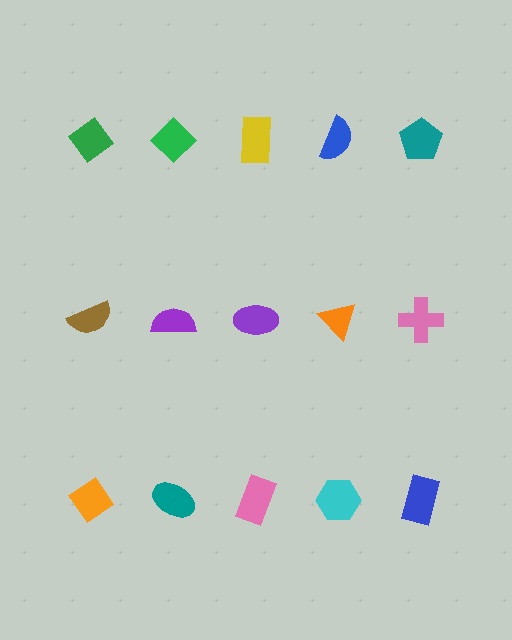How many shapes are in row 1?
5 shapes.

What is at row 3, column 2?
A teal ellipse.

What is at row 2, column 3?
A purple ellipse.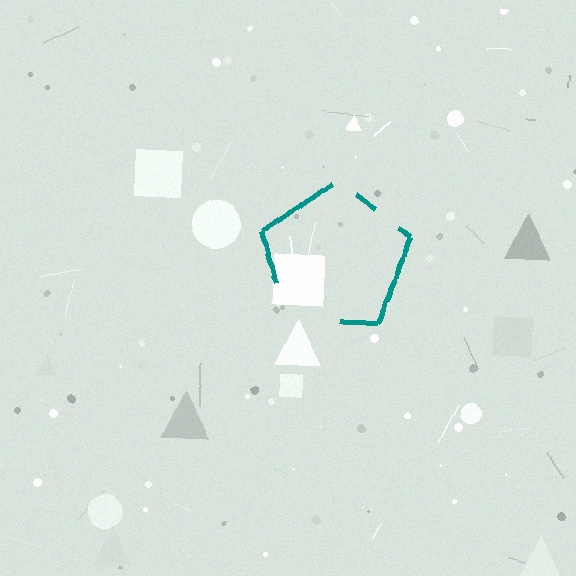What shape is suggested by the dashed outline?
The dashed outline suggests a pentagon.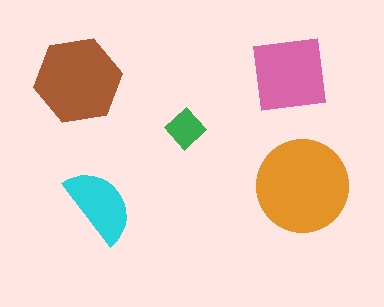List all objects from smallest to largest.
The green diamond, the cyan semicircle, the pink square, the brown hexagon, the orange circle.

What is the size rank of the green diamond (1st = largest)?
5th.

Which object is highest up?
The pink square is topmost.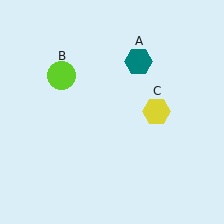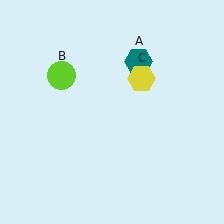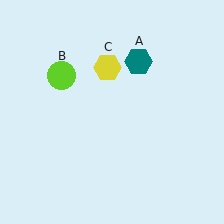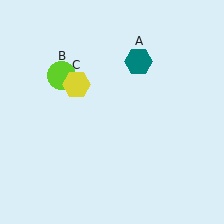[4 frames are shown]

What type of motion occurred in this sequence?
The yellow hexagon (object C) rotated counterclockwise around the center of the scene.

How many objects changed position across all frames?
1 object changed position: yellow hexagon (object C).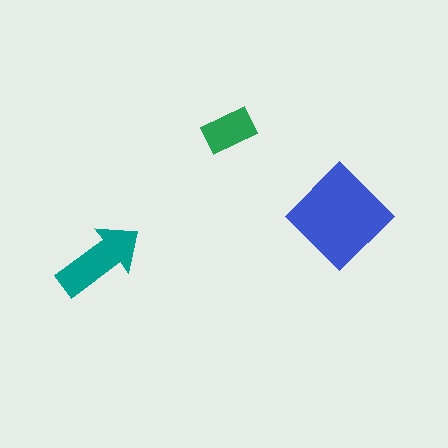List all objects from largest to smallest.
The blue diamond, the teal arrow, the green rectangle.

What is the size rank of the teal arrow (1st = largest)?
2nd.